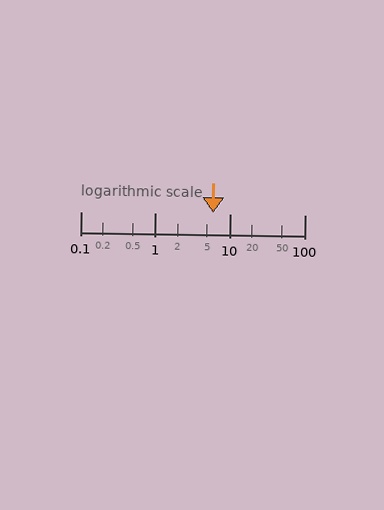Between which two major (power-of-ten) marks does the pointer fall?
The pointer is between 1 and 10.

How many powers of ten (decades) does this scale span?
The scale spans 3 decades, from 0.1 to 100.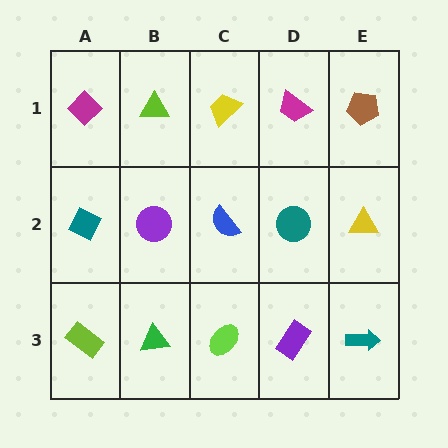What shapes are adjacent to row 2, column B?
A lime triangle (row 1, column B), a green triangle (row 3, column B), a teal diamond (row 2, column A), a blue semicircle (row 2, column C).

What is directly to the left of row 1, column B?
A magenta diamond.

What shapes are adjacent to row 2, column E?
A brown pentagon (row 1, column E), a teal arrow (row 3, column E), a teal circle (row 2, column D).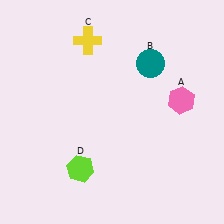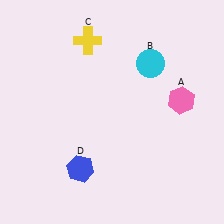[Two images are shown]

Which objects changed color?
B changed from teal to cyan. D changed from lime to blue.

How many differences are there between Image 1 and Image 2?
There are 2 differences between the two images.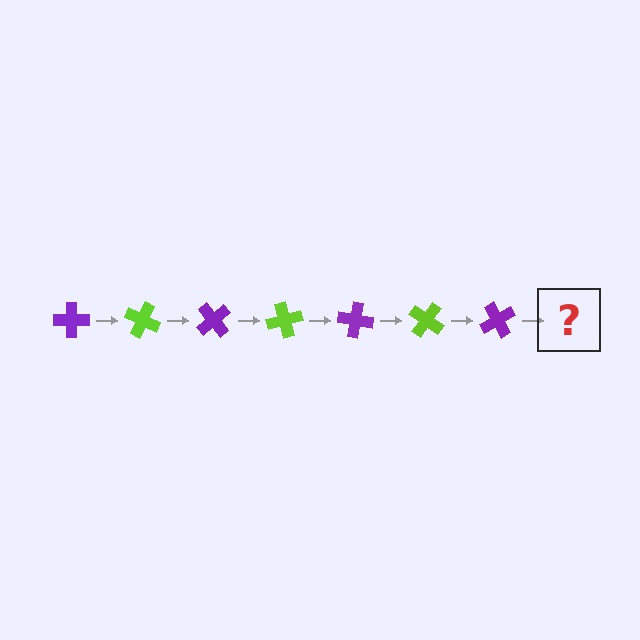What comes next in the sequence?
The next element should be a lime cross, rotated 175 degrees from the start.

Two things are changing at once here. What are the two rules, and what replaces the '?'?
The two rules are that it rotates 25 degrees each step and the color cycles through purple and lime. The '?' should be a lime cross, rotated 175 degrees from the start.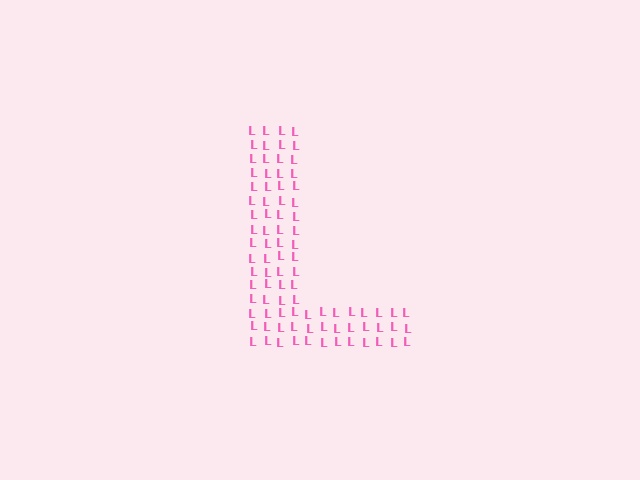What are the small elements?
The small elements are letter L's.